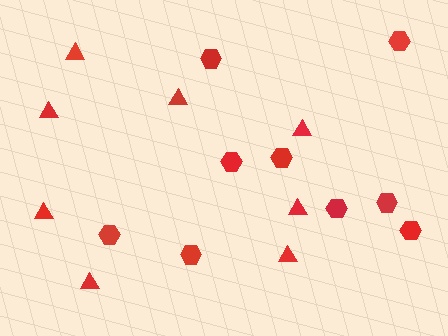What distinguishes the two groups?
There are 2 groups: one group of triangles (8) and one group of hexagons (9).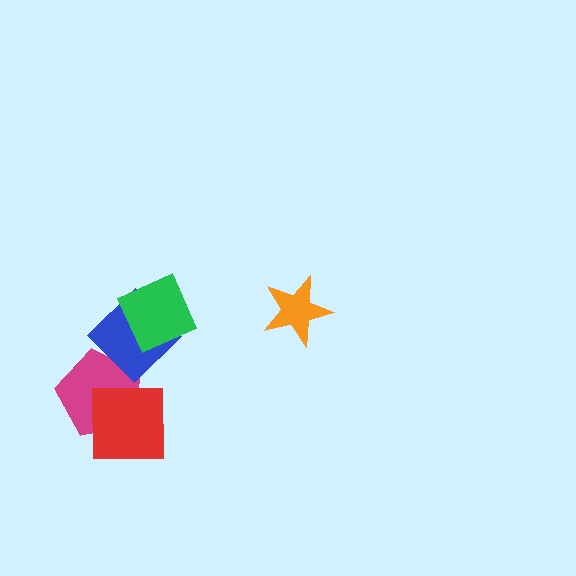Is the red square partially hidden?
No, no other shape covers it.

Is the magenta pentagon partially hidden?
Yes, it is partially covered by another shape.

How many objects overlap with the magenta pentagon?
2 objects overlap with the magenta pentagon.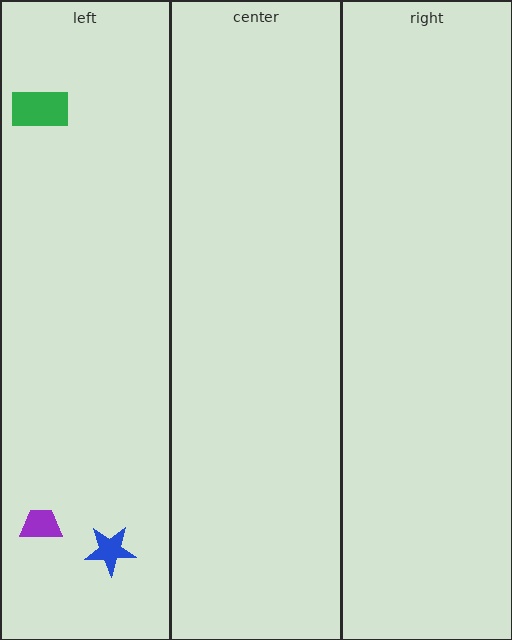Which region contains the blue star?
The left region.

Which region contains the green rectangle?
The left region.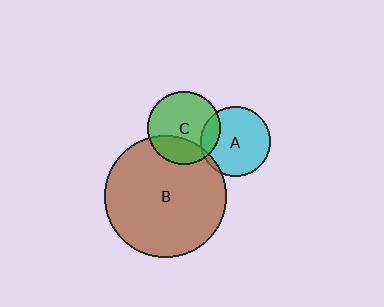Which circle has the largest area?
Circle B (brown).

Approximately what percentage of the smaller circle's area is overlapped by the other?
Approximately 30%.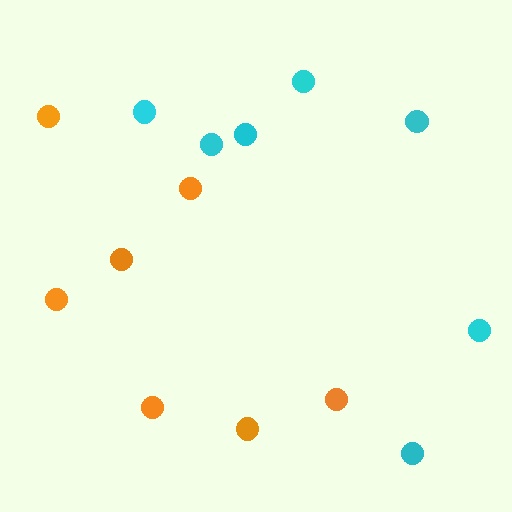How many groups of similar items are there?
There are 2 groups: one group of orange circles (7) and one group of cyan circles (7).